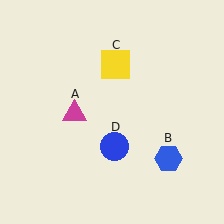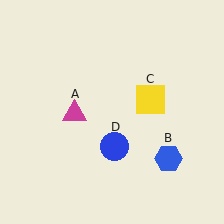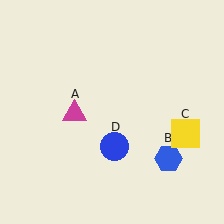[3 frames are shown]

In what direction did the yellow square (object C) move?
The yellow square (object C) moved down and to the right.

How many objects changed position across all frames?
1 object changed position: yellow square (object C).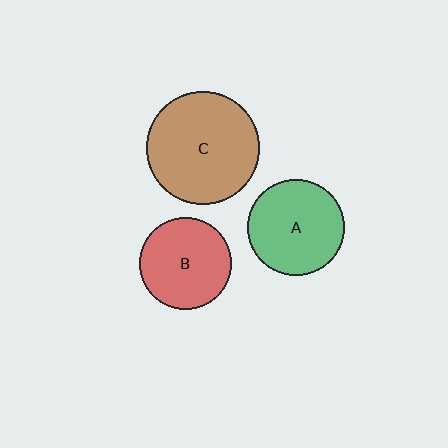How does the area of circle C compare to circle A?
Approximately 1.4 times.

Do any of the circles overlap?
No, none of the circles overlap.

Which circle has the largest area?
Circle C (brown).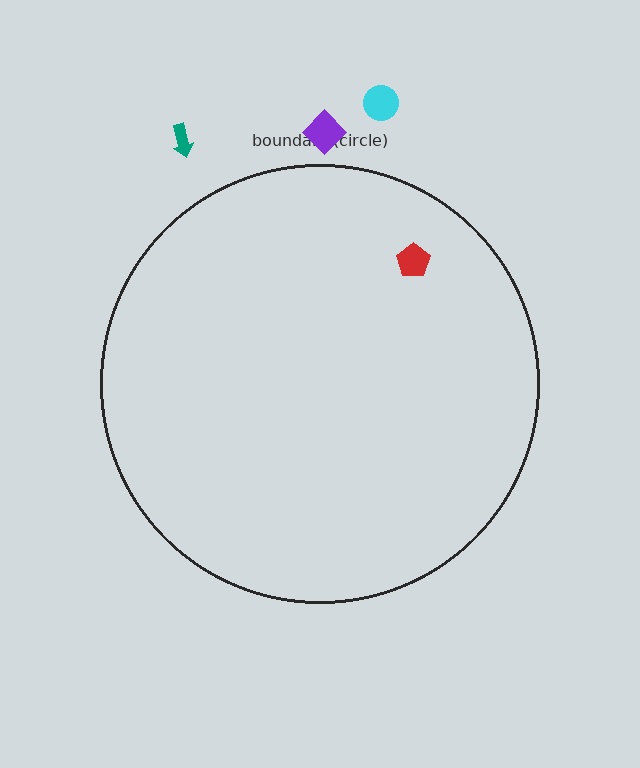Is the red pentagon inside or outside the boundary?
Inside.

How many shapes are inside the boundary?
1 inside, 3 outside.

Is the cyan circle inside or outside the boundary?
Outside.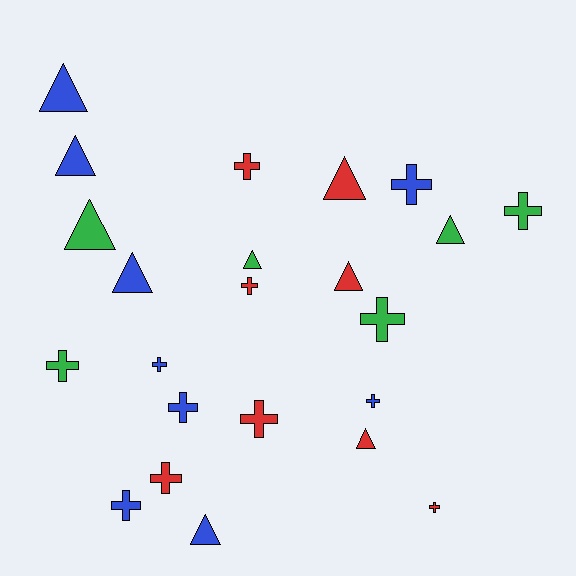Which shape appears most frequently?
Cross, with 13 objects.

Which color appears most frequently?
Blue, with 9 objects.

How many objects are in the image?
There are 23 objects.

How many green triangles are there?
There are 3 green triangles.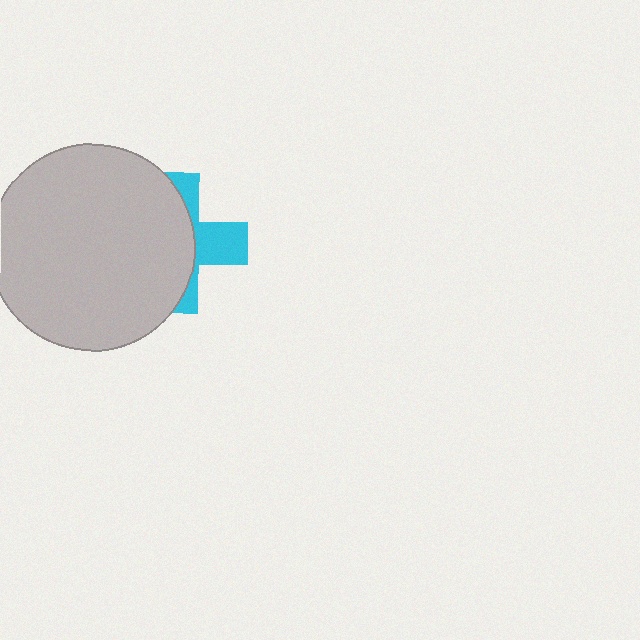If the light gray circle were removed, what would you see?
You would see the complete cyan cross.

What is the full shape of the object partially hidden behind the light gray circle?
The partially hidden object is a cyan cross.